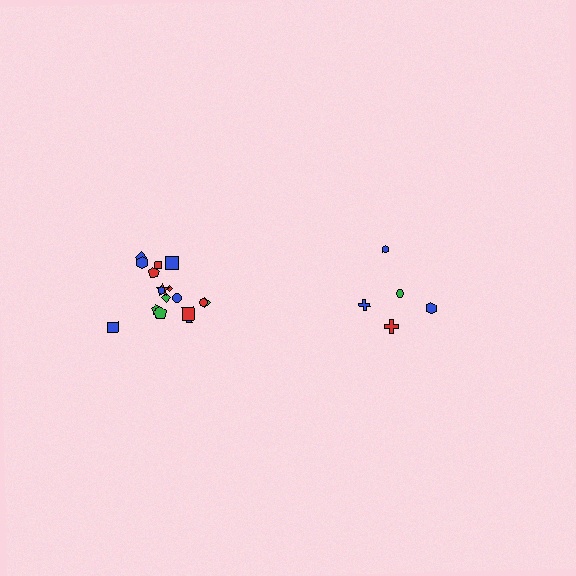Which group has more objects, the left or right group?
The left group.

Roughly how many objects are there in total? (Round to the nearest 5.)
Roughly 25 objects in total.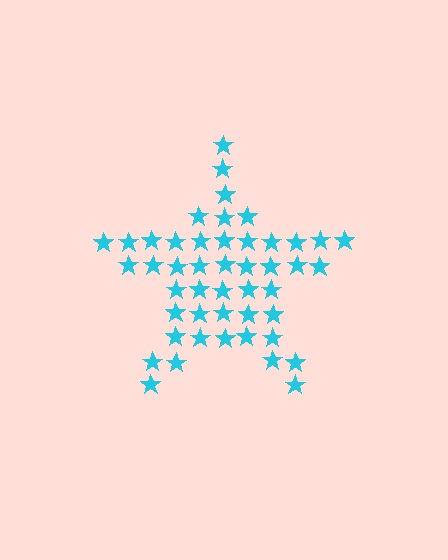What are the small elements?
The small elements are stars.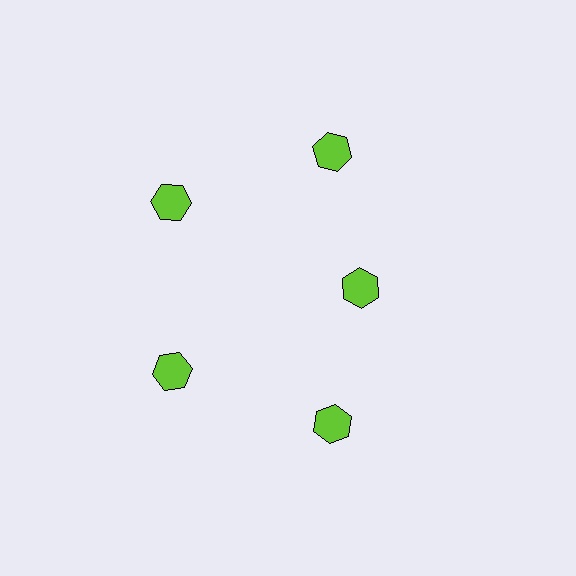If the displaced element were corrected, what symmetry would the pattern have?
It would have 5-fold rotational symmetry — the pattern would map onto itself every 72 degrees.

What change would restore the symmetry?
The symmetry would be restored by moving it outward, back onto the ring so that all 5 hexagons sit at equal angles and equal distance from the center.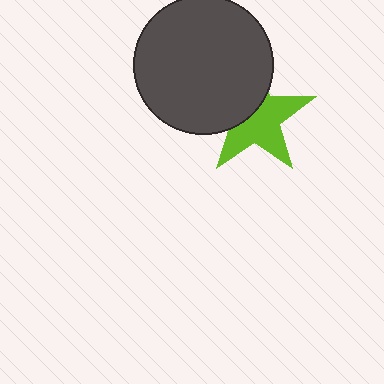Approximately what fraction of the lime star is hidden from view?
Roughly 40% of the lime star is hidden behind the dark gray circle.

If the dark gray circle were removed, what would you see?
You would see the complete lime star.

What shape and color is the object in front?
The object in front is a dark gray circle.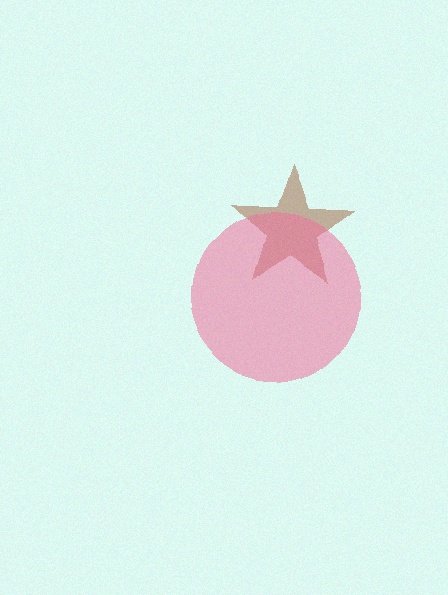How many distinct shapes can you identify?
There are 2 distinct shapes: a brown star, a pink circle.